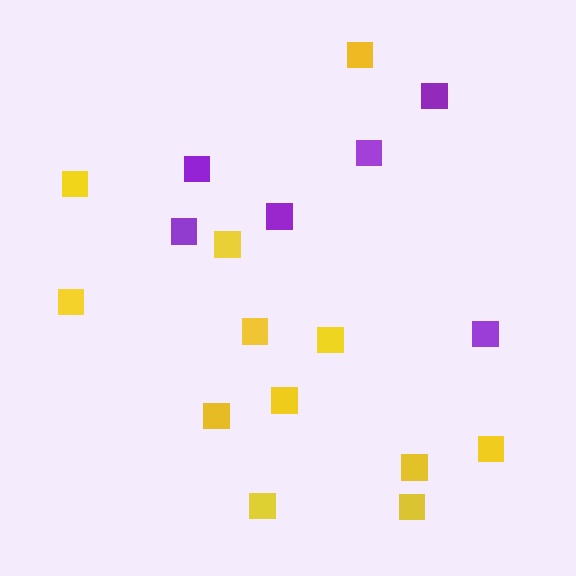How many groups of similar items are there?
There are 2 groups: one group of yellow squares (12) and one group of purple squares (6).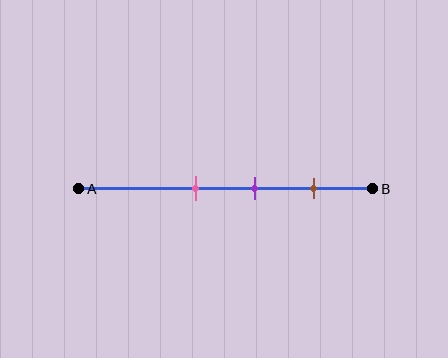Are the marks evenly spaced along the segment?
Yes, the marks are approximately evenly spaced.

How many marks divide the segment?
There are 3 marks dividing the segment.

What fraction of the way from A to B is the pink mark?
The pink mark is approximately 40% (0.4) of the way from A to B.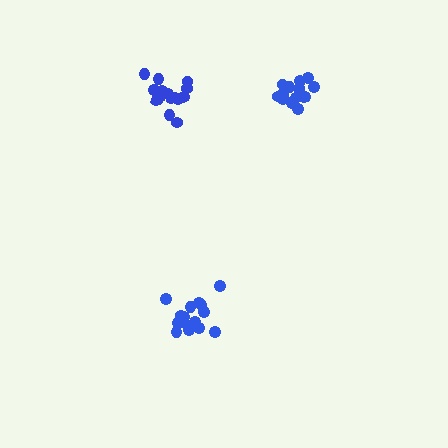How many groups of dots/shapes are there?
There are 3 groups.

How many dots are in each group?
Group 1: 16 dots, Group 2: 15 dots, Group 3: 14 dots (45 total).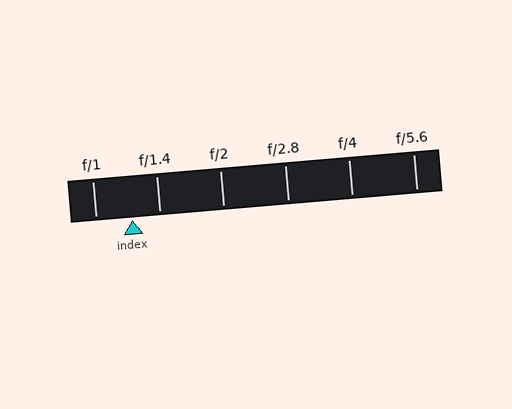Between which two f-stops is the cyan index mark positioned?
The index mark is between f/1 and f/1.4.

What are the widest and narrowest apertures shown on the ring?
The widest aperture shown is f/1 and the narrowest is f/5.6.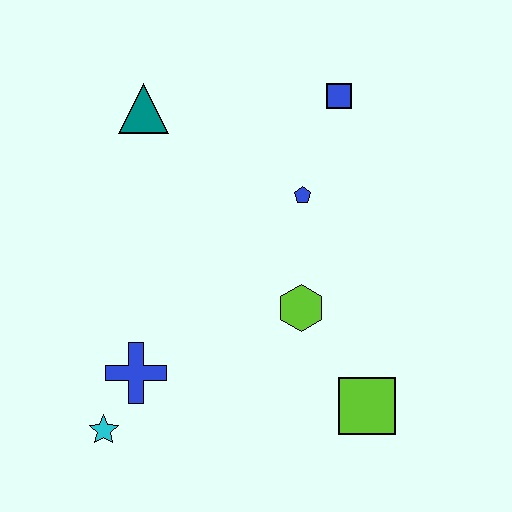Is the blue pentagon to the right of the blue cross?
Yes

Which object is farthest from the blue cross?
The blue square is farthest from the blue cross.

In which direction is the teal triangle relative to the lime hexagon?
The teal triangle is above the lime hexagon.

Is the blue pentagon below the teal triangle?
Yes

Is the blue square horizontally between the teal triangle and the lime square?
Yes